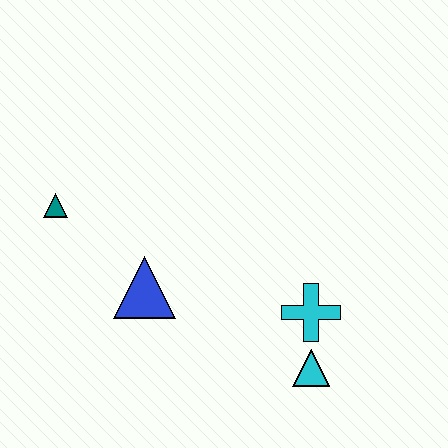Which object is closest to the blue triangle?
The teal triangle is closest to the blue triangle.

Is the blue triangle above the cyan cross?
Yes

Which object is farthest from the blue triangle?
The cyan triangle is farthest from the blue triangle.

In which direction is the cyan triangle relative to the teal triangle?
The cyan triangle is to the right of the teal triangle.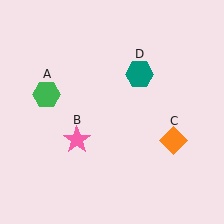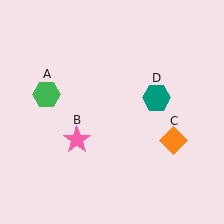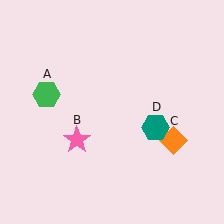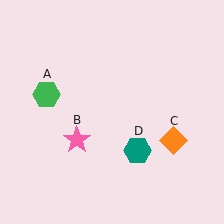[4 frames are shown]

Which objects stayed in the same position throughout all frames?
Green hexagon (object A) and pink star (object B) and orange diamond (object C) remained stationary.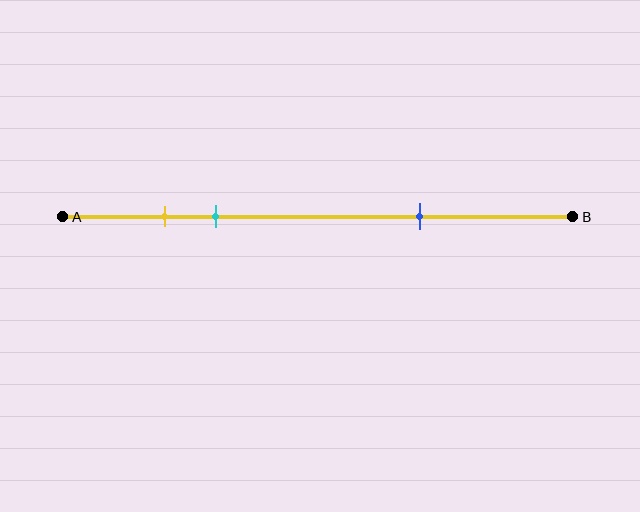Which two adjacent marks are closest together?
The yellow and cyan marks are the closest adjacent pair.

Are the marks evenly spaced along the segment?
No, the marks are not evenly spaced.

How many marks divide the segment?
There are 3 marks dividing the segment.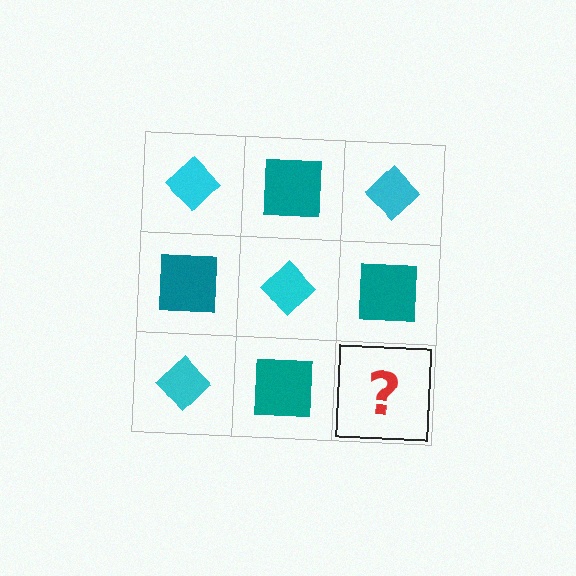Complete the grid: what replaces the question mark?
The question mark should be replaced with a cyan diamond.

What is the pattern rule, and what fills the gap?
The rule is that it alternates cyan diamond and teal square in a checkerboard pattern. The gap should be filled with a cyan diamond.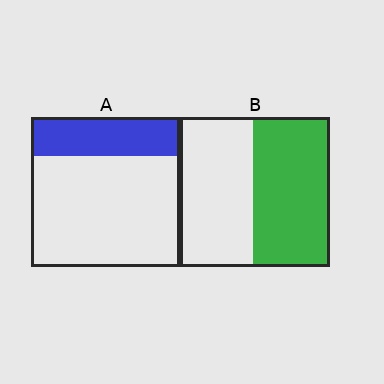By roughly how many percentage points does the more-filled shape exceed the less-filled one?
By roughly 25 percentage points (B over A).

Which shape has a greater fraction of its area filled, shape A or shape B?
Shape B.